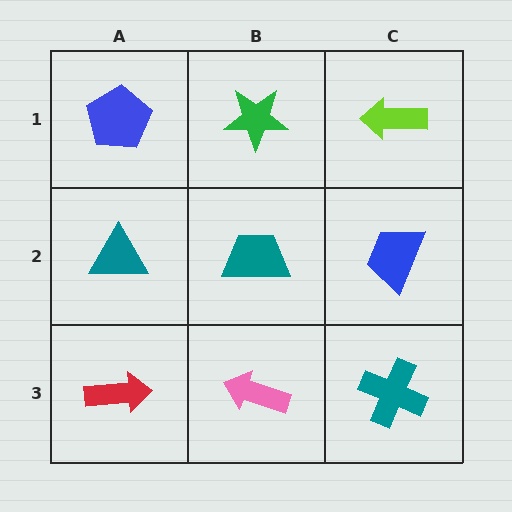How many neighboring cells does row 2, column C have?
3.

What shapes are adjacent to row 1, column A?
A teal triangle (row 2, column A), a green star (row 1, column B).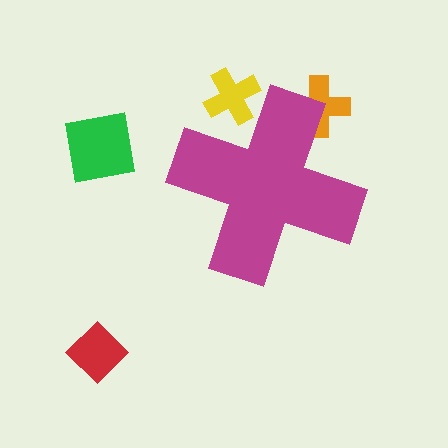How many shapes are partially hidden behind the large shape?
2 shapes are partially hidden.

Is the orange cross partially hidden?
Yes, the orange cross is partially hidden behind the magenta cross.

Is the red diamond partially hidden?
No, the red diamond is fully visible.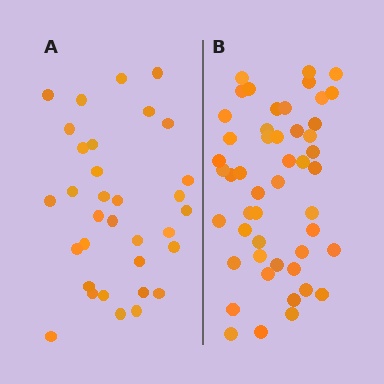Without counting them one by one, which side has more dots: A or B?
Region B (the right region) has more dots.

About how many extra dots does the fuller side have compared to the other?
Region B has approximately 15 more dots than region A.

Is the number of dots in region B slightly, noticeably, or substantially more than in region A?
Region B has substantially more. The ratio is roughly 1.5 to 1.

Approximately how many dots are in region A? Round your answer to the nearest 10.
About 30 dots. (The exact count is 33, which rounds to 30.)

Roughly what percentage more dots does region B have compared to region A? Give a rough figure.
About 50% more.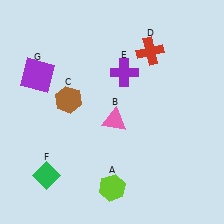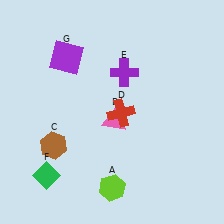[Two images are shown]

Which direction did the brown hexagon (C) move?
The brown hexagon (C) moved down.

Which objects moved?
The objects that moved are: the brown hexagon (C), the red cross (D), the purple square (G).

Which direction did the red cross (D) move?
The red cross (D) moved down.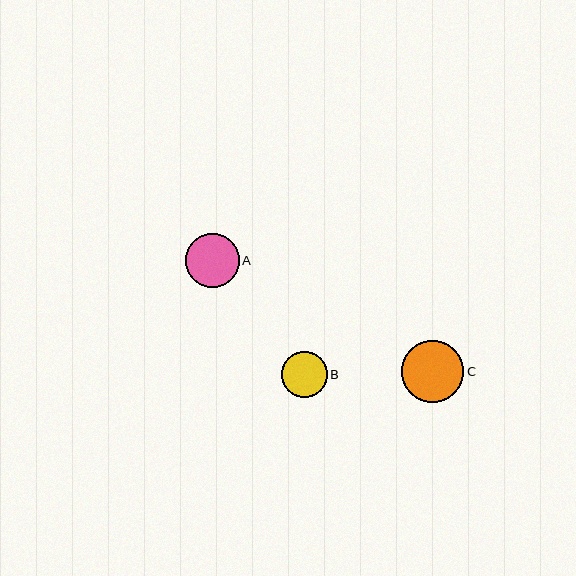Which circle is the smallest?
Circle B is the smallest with a size of approximately 46 pixels.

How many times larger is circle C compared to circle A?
Circle C is approximately 1.2 times the size of circle A.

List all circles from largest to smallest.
From largest to smallest: C, A, B.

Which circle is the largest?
Circle C is the largest with a size of approximately 62 pixels.